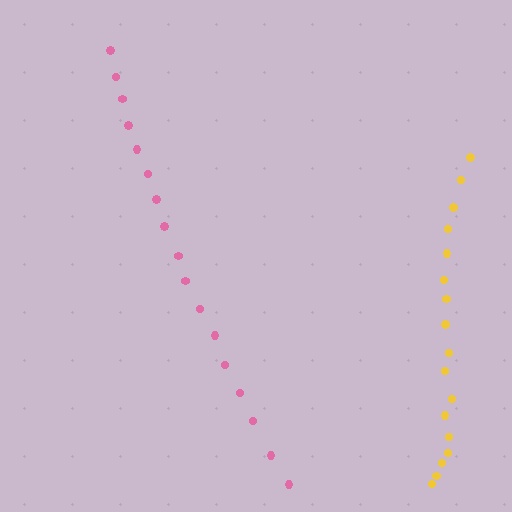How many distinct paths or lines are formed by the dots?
There are 2 distinct paths.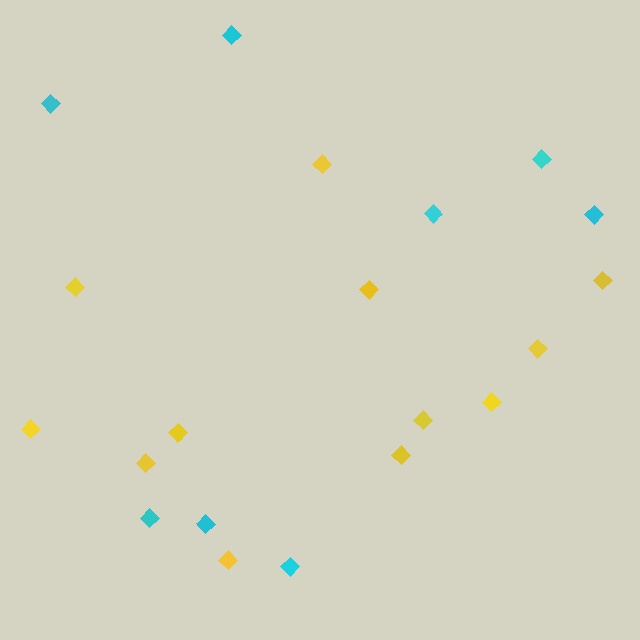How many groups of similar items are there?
There are 2 groups: one group of cyan diamonds (8) and one group of yellow diamonds (12).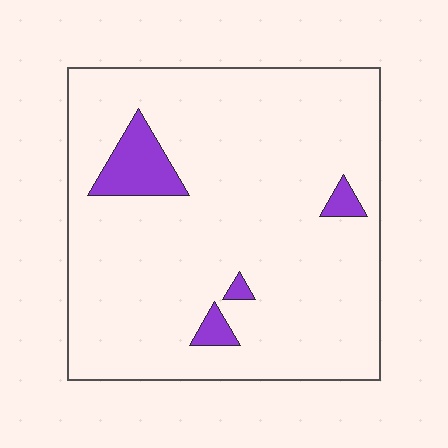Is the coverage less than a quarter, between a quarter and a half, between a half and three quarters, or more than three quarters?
Less than a quarter.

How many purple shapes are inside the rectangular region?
4.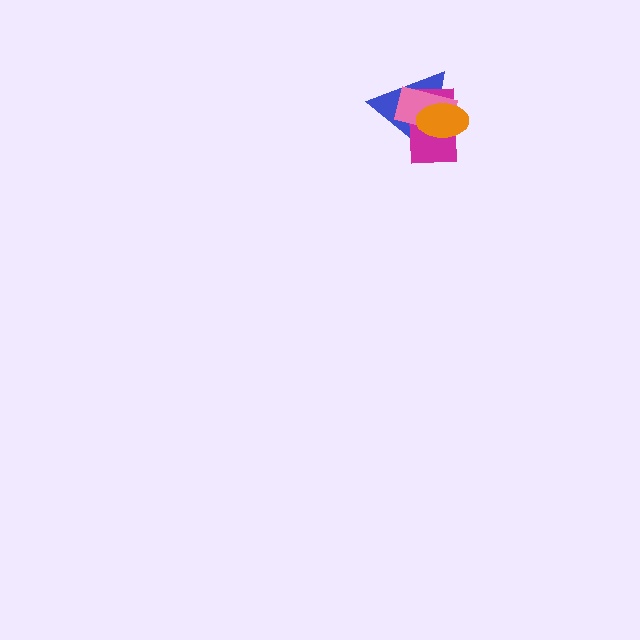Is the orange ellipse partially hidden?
No, no other shape covers it.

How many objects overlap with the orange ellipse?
3 objects overlap with the orange ellipse.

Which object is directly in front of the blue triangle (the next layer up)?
The magenta rectangle is directly in front of the blue triangle.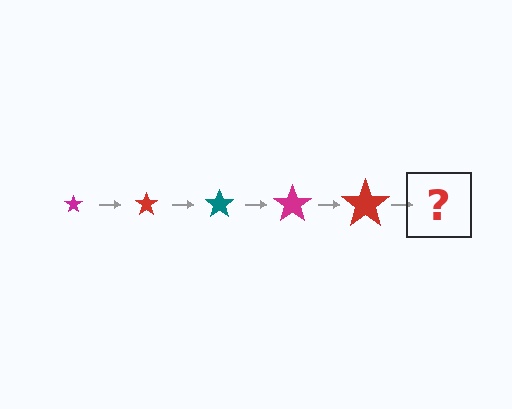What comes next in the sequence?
The next element should be a teal star, larger than the previous one.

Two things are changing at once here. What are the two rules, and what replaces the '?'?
The two rules are that the star grows larger each step and the color cycles through magenta, red, and teal. The '?' should be a teal star, larger than the previous one.